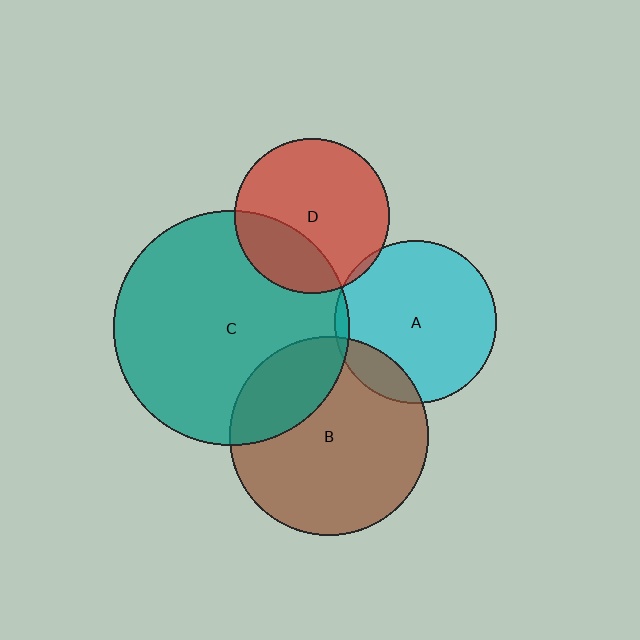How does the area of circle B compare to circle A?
Approximately 1.5 times.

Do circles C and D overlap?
Yes.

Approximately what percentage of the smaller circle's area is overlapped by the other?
Approximately 30%.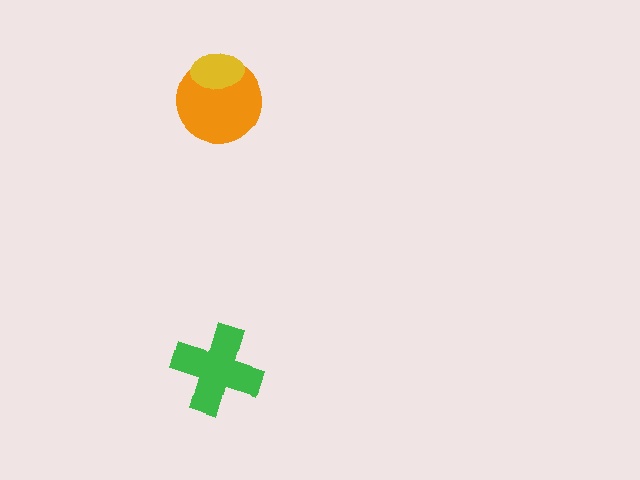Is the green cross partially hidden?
No, no other shape covers it.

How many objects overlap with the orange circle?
1 object overlaps with the orange circle.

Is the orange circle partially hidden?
Yes, it is partially covered by another shape.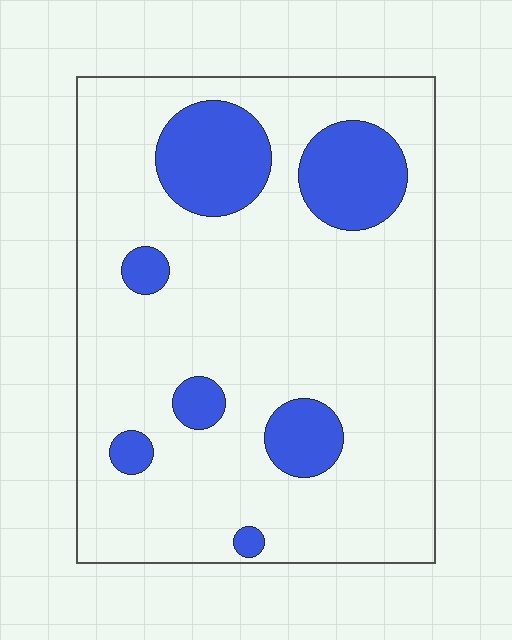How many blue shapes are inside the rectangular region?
7.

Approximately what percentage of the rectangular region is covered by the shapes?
Approximately 20%.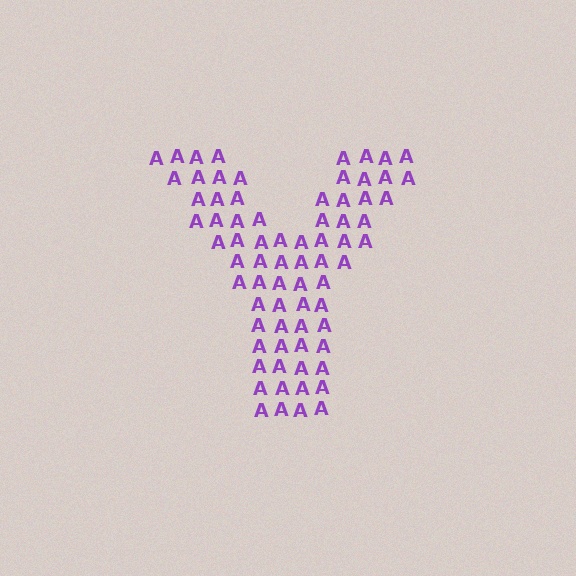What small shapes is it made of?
It is made of small letter A's.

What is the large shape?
The large shape is the letter Y.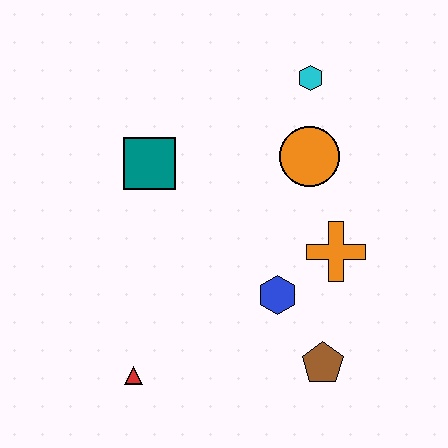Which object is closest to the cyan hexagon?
The orange circle is closest to the cyan hexagon.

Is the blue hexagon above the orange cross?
No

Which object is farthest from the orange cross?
The red triangle is farthest from the orange cross.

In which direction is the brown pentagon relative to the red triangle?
The brown pentagon is to the right of the red triangle.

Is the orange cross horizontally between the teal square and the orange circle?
No